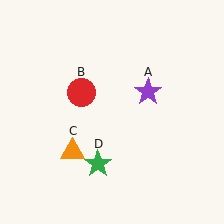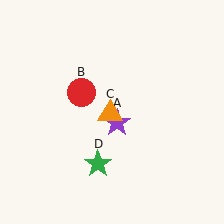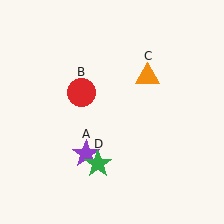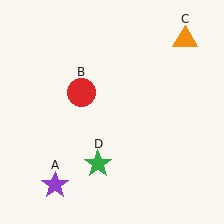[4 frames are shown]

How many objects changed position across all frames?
2 objects changed position: purple star (object A), orange triangle (object C).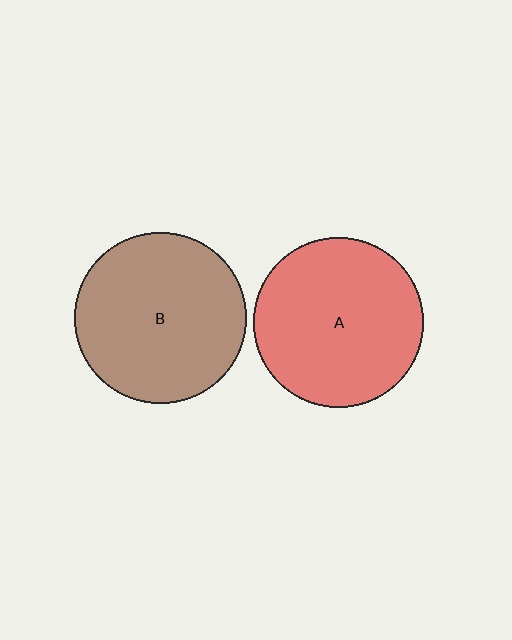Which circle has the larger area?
Circle B (brown).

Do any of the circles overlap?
No, none of the circles overlap.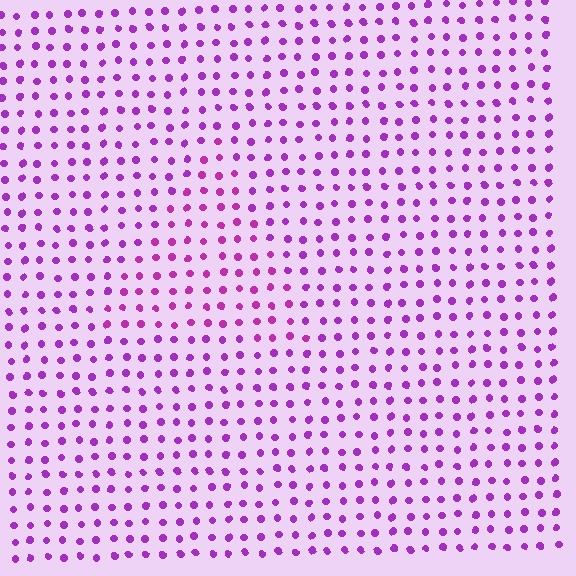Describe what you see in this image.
The image is filled with small purple elements in a uniform arrangement. A triangle-shaped region is visible where the elements are tinted to a slightly different hue, forming a subtle color boundary.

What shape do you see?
I see a triangle.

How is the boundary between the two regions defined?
The boundary is defined purely by a slight shift in hue (about 21 degrees). Spacing, size, and orientation are identical on both sides.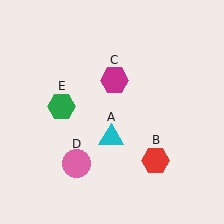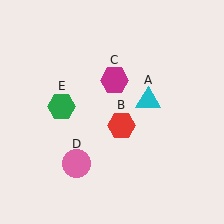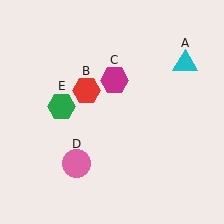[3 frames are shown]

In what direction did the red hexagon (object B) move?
The red hexagon (object B) moved up and to the left.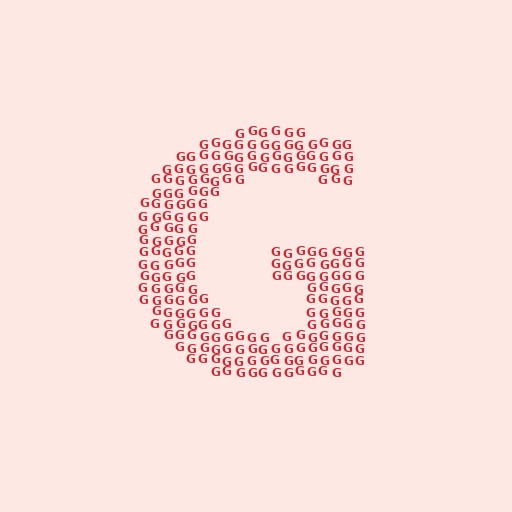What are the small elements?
The small elements are letter G's.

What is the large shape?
The large shape is the letter G.